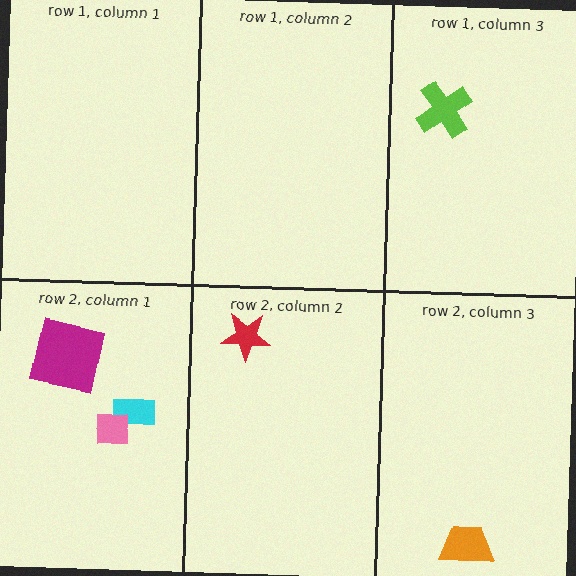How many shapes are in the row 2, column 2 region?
1.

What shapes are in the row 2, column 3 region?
The orange trapezoid.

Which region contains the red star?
The row 2, column 2 region.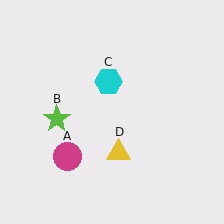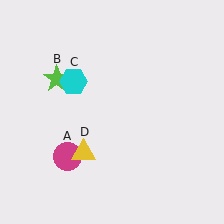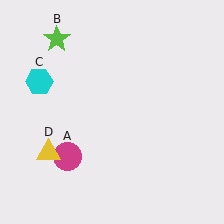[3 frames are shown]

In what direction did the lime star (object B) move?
The lime star (object B) moved up.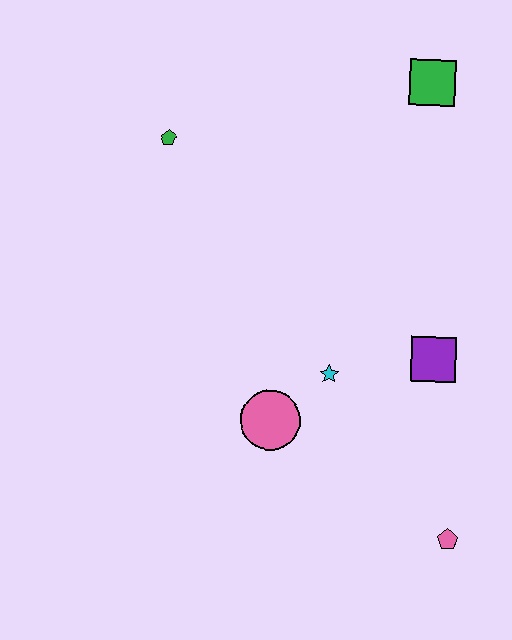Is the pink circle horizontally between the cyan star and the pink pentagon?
No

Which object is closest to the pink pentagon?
The purple square is closest to the pink pentagon.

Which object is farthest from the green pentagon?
The pink pentagon is farthest from the green pentagon.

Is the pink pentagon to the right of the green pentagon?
Yes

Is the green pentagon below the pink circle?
No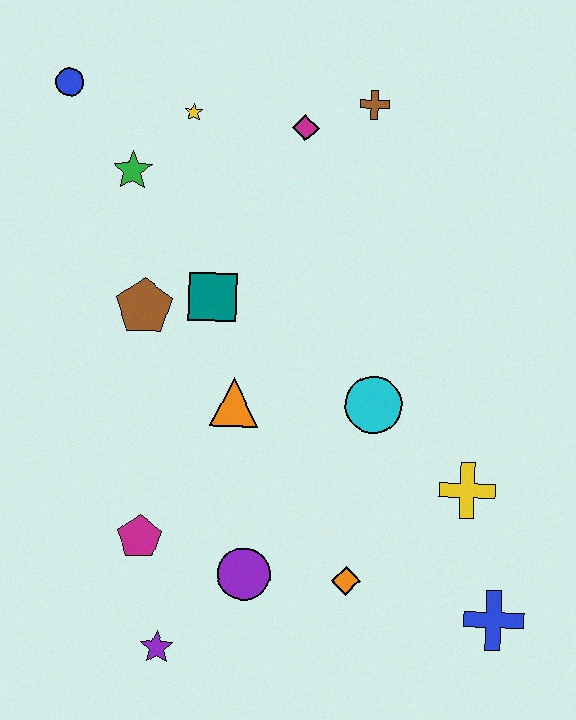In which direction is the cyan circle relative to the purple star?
The cyan circle is above the purple star.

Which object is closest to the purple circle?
The orange diamond is closest to the purple circle.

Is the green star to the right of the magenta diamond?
No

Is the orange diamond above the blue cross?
Yes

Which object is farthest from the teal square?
The blue cross is farthest from the teal square.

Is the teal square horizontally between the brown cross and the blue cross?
No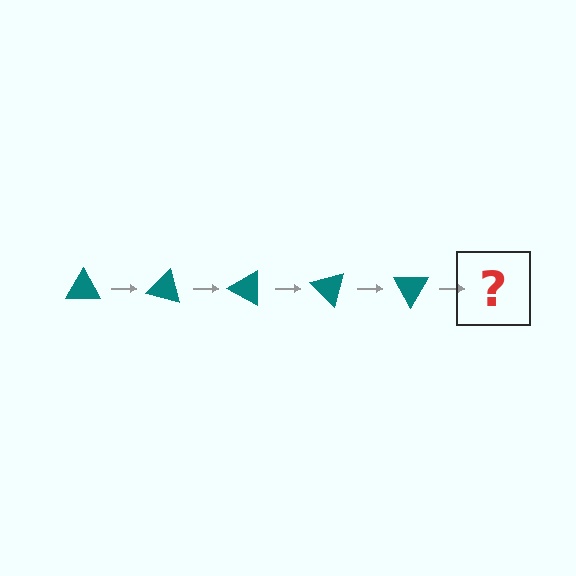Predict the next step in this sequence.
The next step is a teal triangle rotated 75 degrees.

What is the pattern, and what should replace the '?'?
The pattern is that the triangle rotates 15 degrees each step. The '?' should be a teal triangle rotated 75 degrees.